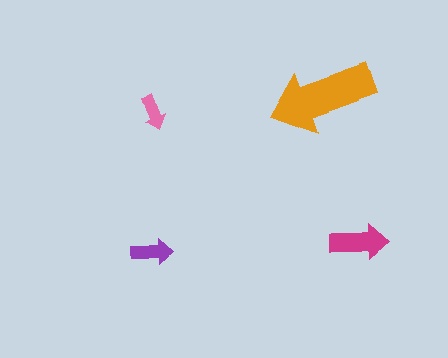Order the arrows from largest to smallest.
the orange one, the magenta one, the purple one, the pink one.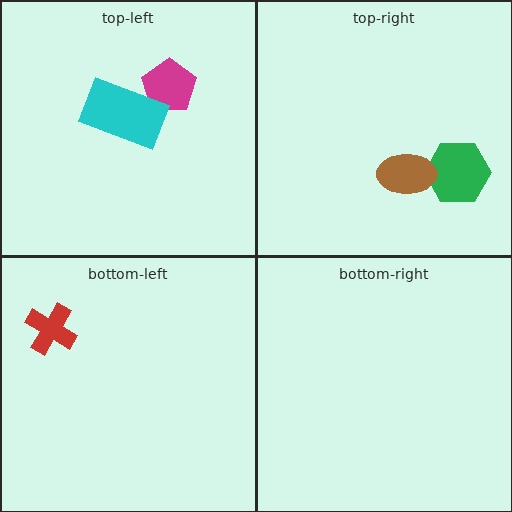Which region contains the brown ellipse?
The top-right region.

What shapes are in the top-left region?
The magenta pentagon, the cyan rectangle.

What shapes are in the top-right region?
The green hexagon, the brown ellipse.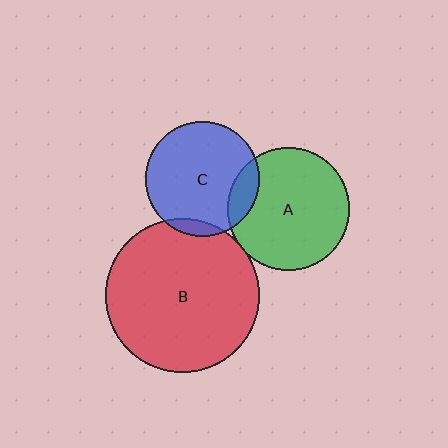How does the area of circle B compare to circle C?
Approximately 1.8 times.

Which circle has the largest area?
Circle B (red).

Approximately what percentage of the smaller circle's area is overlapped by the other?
Approximately 5%.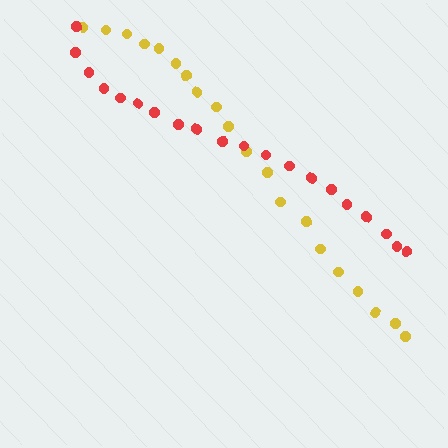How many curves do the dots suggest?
There are 2 distinct paths.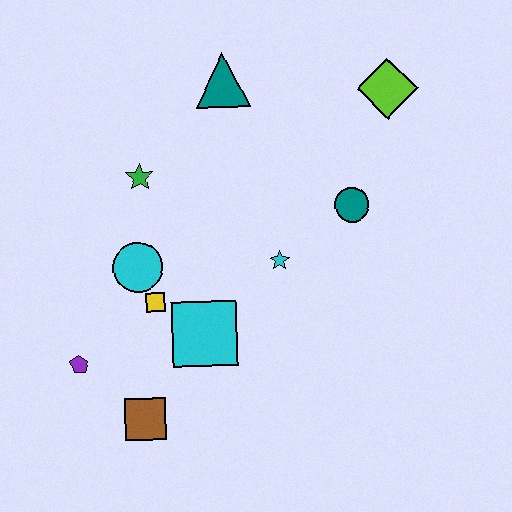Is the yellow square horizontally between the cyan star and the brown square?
Yes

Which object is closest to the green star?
The cyan circle is closest to the green star.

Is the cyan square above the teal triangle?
No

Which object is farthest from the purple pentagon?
The lime diamond is farthest from the purple pentagon.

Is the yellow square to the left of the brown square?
No